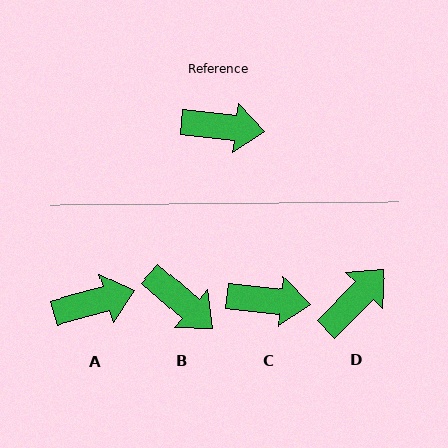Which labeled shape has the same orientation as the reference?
C.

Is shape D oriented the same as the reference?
No, it is off by about 52 degrees.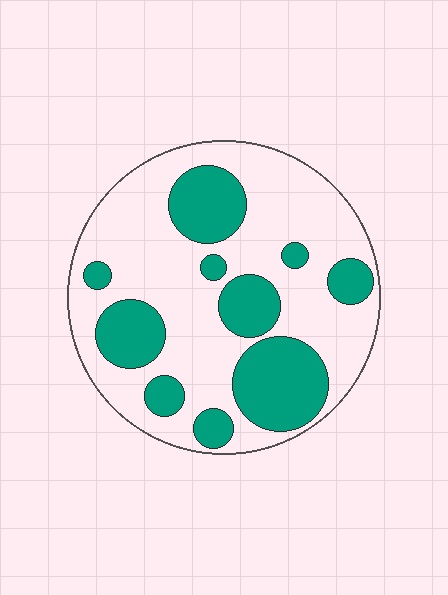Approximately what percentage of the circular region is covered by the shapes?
Approximately 35%.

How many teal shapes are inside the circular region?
10.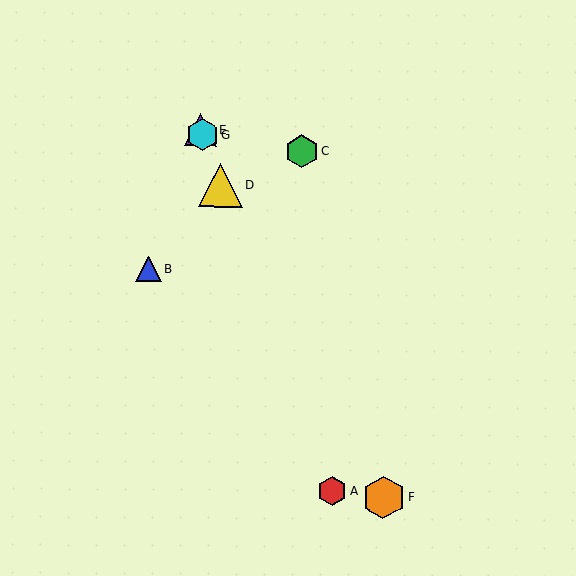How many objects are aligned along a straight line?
4 objects (A, D, E, G) are aligned along a straight line.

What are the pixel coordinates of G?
Object G is at (202, 135).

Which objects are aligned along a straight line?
Objects A, D, E, G are aligned along a straight line.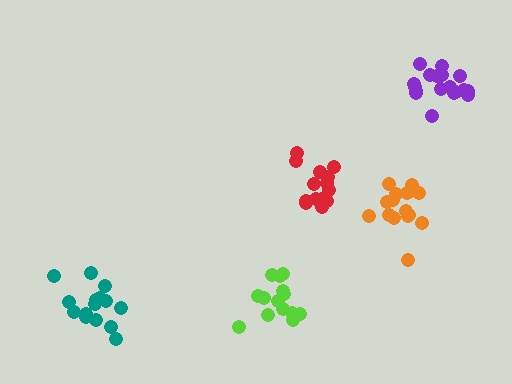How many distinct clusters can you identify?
There are 5 distinct clusters.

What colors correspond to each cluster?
The clusters are colored: red, teal, orange, purple, lime.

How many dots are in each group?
Group 1: 14 dots, Group 2: 15 dots, Group 3: 16 dots, Group 4: 18 dots, Group 5: 14 dots (77 total).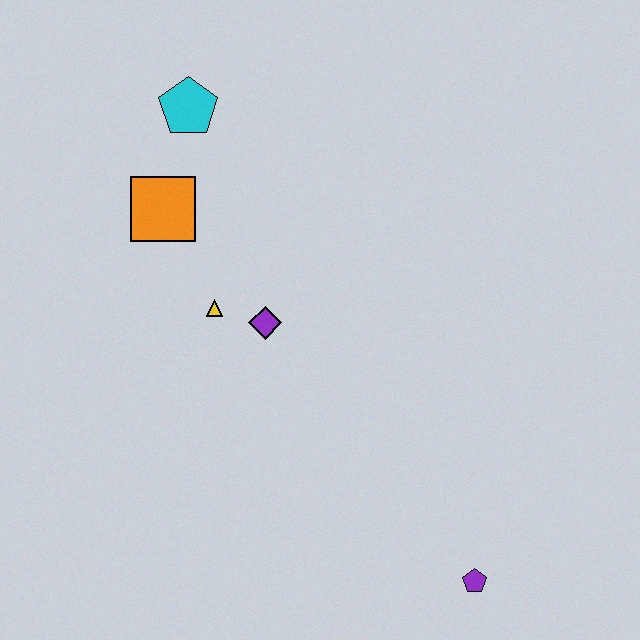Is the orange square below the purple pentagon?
No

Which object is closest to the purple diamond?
The yellow triangle is closest to the purple diamond.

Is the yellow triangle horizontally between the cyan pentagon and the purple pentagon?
Yes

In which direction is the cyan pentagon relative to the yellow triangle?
The cyan pentagon is above the yellow triangle.